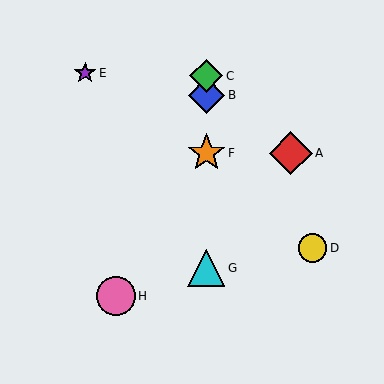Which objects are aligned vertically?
Objects B, C, F, G are aligned vertically.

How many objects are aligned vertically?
4 objects (B, C, F, G) are aligned vertically.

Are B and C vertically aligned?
Yes, both are at x≈206.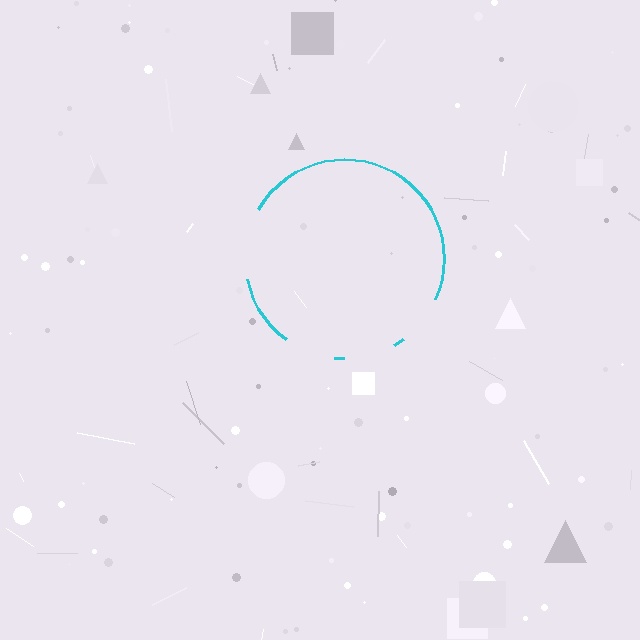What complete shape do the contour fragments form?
The contour fragments form a circle.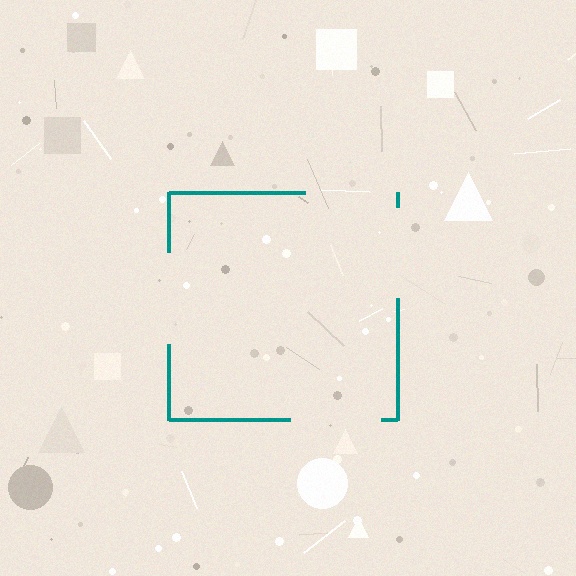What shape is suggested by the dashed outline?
The dashed outline suggests a square.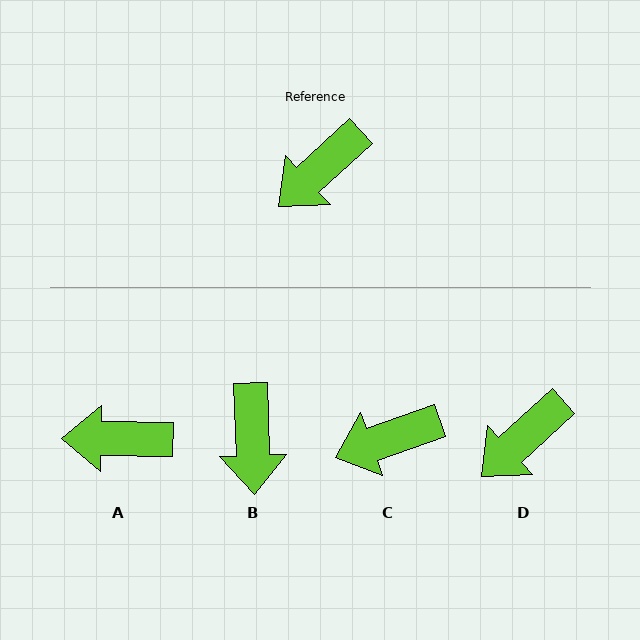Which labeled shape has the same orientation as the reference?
D.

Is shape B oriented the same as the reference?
No, it is off by about 50 degrees.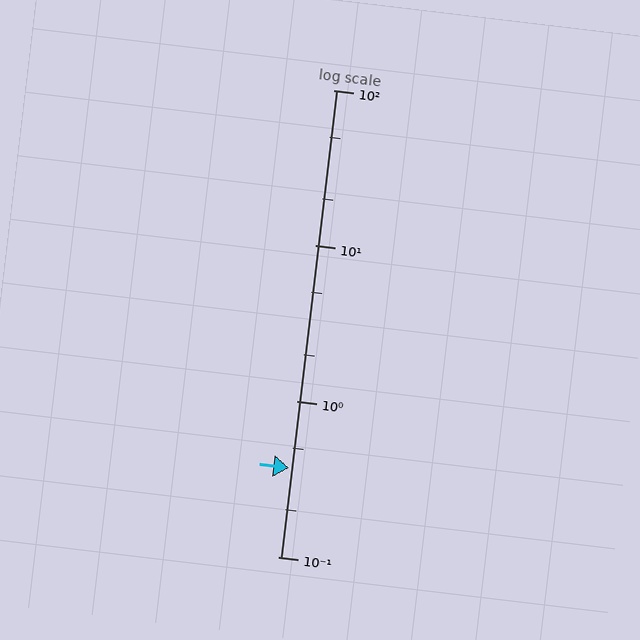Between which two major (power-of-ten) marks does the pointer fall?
The pointer is between 0.1 and 1.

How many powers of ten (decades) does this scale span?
The scale spans 3 decades, from 0.1 to 100.